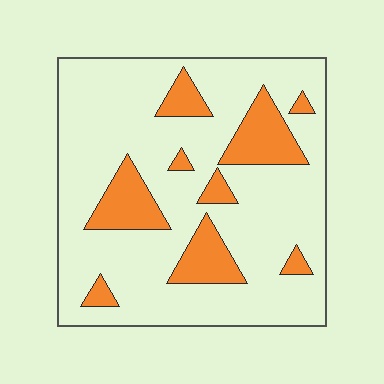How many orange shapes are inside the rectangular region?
9.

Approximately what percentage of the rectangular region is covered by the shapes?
Approximately 20%.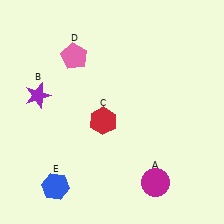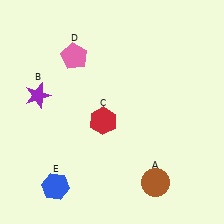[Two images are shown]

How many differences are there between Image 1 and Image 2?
There is 1 difference between the two images.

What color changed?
The circle (A) changed from magenta in Image 1 to brown in Image 2.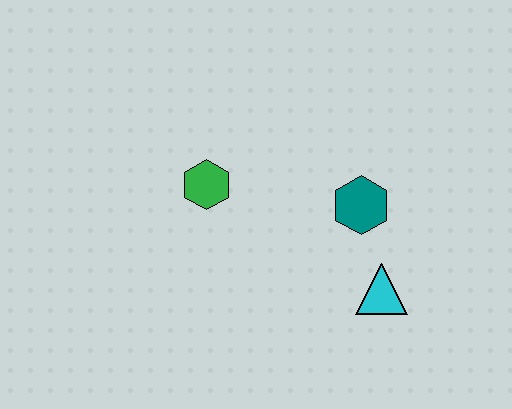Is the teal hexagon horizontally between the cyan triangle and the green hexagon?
Yes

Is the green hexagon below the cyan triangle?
No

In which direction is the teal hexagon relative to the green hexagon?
The teal hexagon is to the right of the green hexagon.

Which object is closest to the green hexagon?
The teal hexagon is closest to the green hexagon.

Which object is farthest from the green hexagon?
The cyan triangle is farthest from the green hexagon.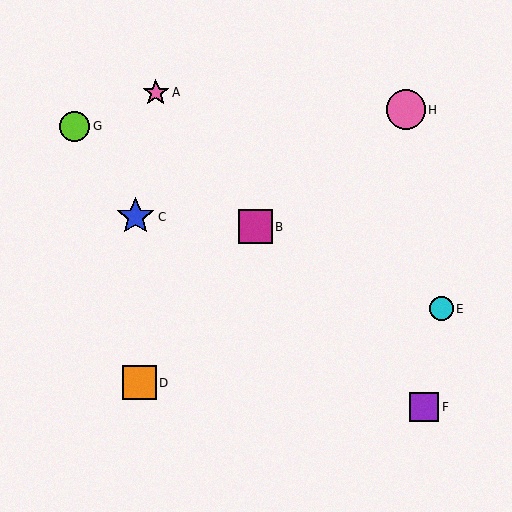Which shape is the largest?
The pink circle (labeled H) is the largest.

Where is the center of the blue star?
The center of the blue star is at (136, 216).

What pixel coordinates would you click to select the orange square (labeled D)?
Click at (139, 382) to select the orange square D.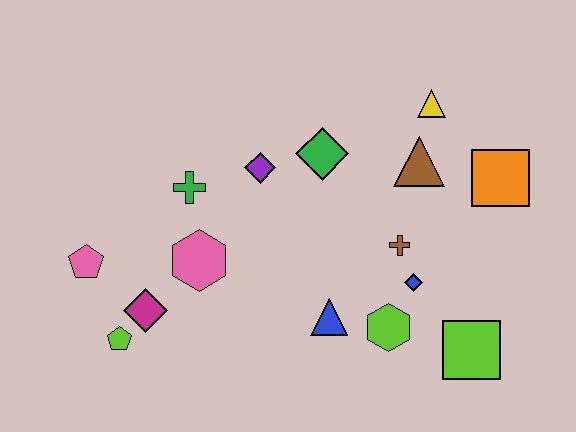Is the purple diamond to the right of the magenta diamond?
Yes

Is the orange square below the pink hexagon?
No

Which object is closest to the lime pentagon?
The magenta diamond is closest to the lime pentagon.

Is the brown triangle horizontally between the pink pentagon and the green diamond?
No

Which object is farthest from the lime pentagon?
The orange square is farthest from the lime pentagon.